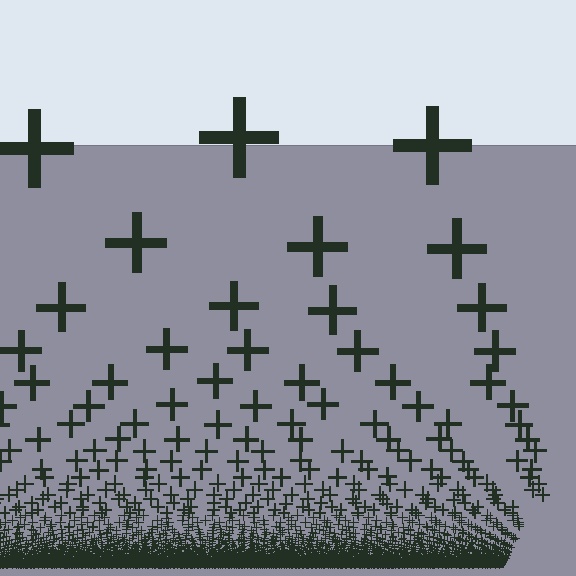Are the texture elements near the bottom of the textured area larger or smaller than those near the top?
Smaller. The gradient is inverted — elements near the bottom are smaller and denser.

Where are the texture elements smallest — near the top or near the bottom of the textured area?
Near the bottom.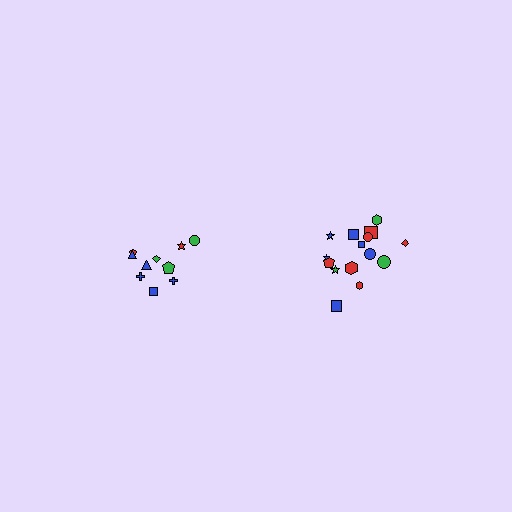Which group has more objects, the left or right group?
The right group.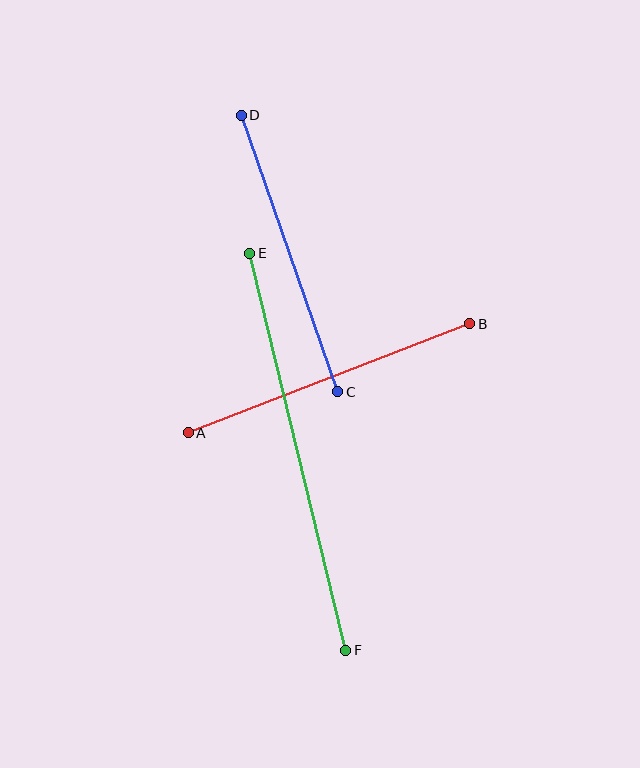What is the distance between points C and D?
The distance is approximately 293 pixels.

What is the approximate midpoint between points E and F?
The midpoint is at approximately (298, 452) pixels.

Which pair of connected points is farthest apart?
Points E and F are farthest apart.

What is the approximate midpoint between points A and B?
The midpoint is at approximately (329, 378) pixels.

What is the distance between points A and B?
The distance is approximately 302 pixels.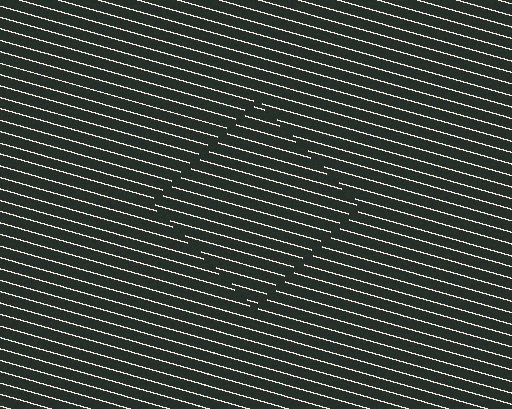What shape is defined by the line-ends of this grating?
An illusory square. The interior of the shape contains the same grating, shifted by half a period — the contour is defined by the phase discontinuity where line-ends from the inner and outer gratings abut.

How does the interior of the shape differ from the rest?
The interior of the shape contains the same grating, shifted by half a period — the contour is defined by the phase discontinuity where line-ends from the inner and outer gratings abut.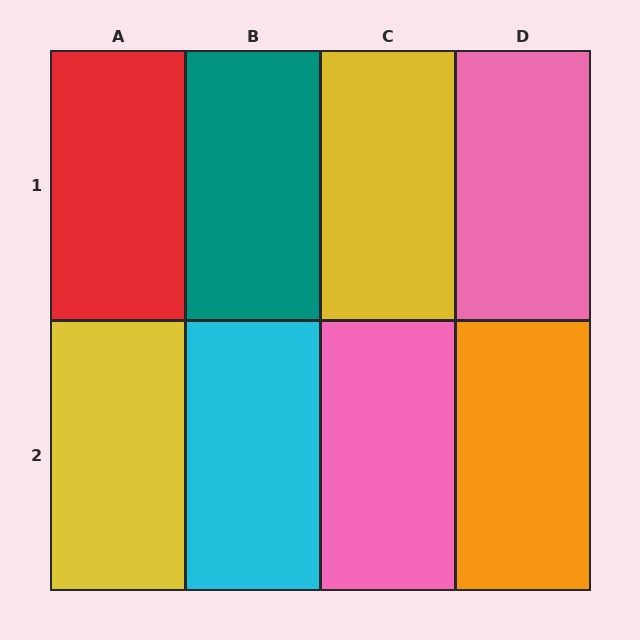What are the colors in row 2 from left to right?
Yellow, cyan, pink, orange.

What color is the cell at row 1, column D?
Pink.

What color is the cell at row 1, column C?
Yellow.